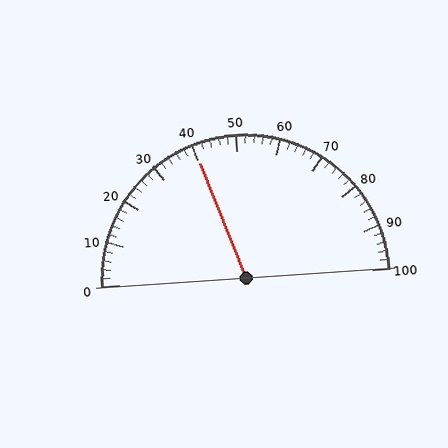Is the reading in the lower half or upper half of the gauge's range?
The reading is in the lower half of the range (0 to 100).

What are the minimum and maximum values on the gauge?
The gauge ranges from 0 to 100.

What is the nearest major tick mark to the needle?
The nearest major tick mark is 40.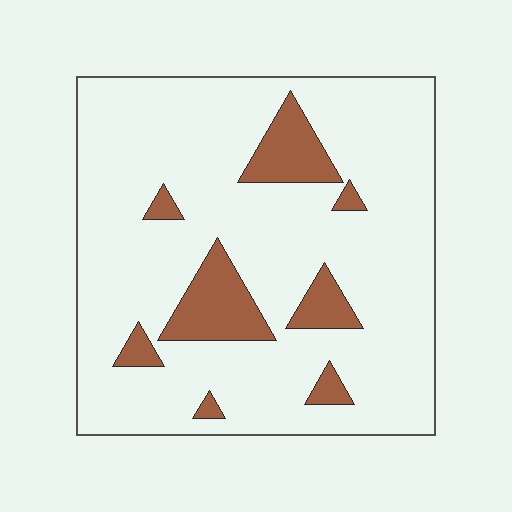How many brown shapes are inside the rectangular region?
8.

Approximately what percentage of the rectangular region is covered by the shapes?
Approximately 15%.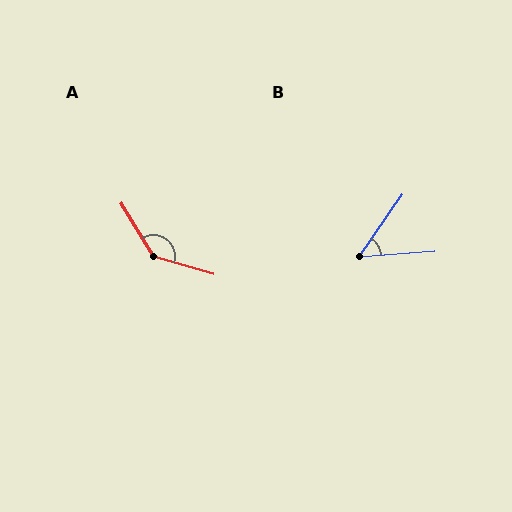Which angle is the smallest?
B, at approximately 51 degrees.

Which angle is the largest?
A, at approximately 138 degrees.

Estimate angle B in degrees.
Approximately 51 degrees.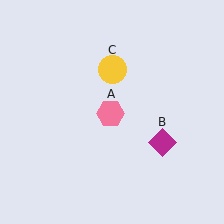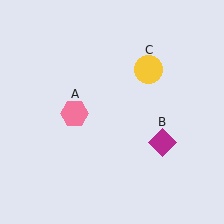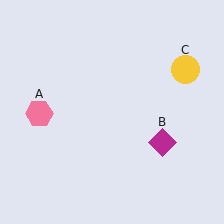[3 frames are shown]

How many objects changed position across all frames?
2 objects changed position: pink hexagon (object A), yellow circle (object C).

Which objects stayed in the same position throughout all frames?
Magenta diamond (object B) remained stationary.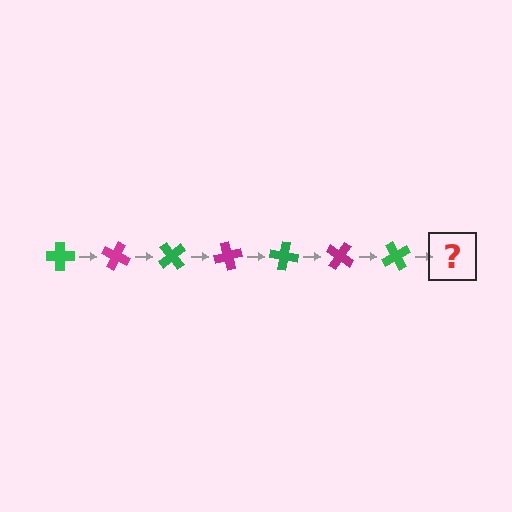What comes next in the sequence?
The next element should be a magenta cross, rotated 175 degrees from the start.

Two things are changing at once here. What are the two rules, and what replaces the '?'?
The two rules are that it rotates 25 degrees each step and the color cycles through green and magenta. The '?' should be a magenta cross, rotated 175 degrees from the start.